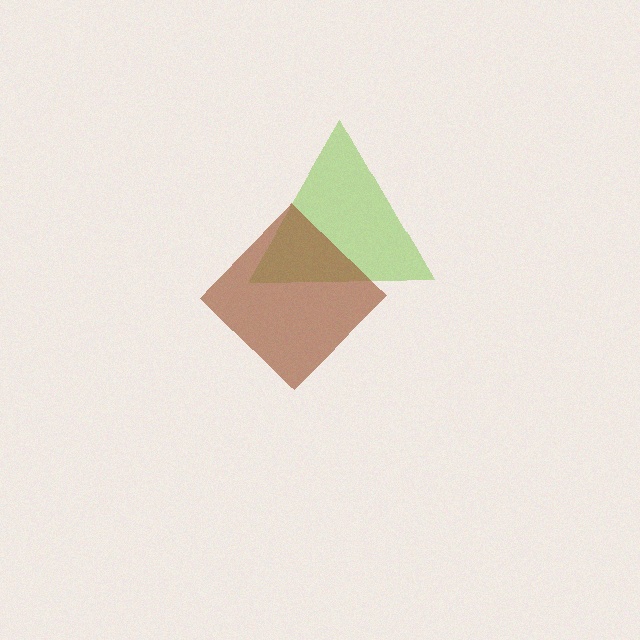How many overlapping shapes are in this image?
There are 2 overlapping shapes in the image.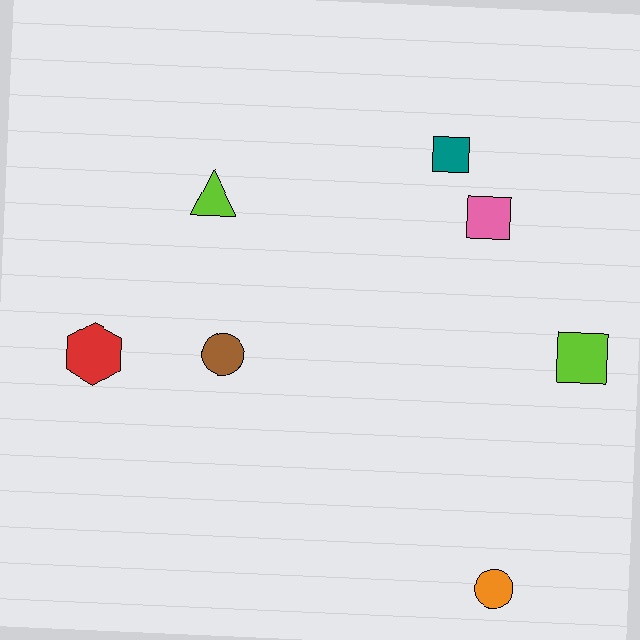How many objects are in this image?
There are 7 objects.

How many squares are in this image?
There are 3 squares.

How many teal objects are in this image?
There is 1 teal object.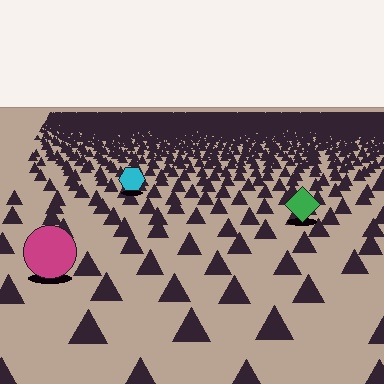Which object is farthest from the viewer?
The cyan hexagon is farthest from the viewer. It appears smaller and the ground texture around it is denser.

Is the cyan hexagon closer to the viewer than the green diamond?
No. The green diamond is closer — you can tell from the texture gradient: the ground texture is coarser near it.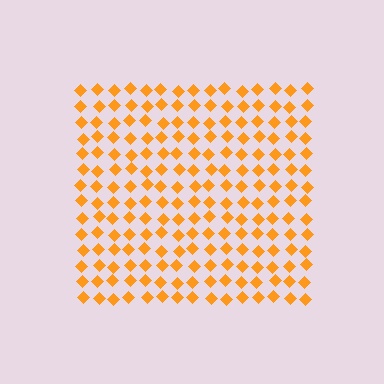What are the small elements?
The small elements are diamonds.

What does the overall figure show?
The overall figure shows a square.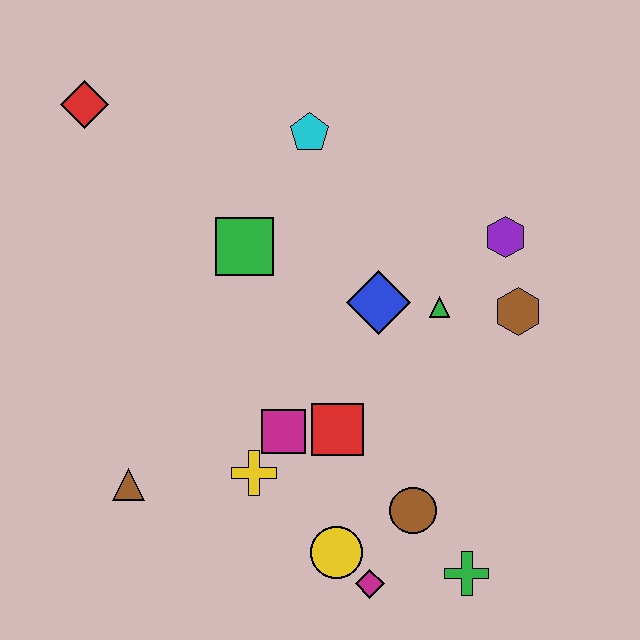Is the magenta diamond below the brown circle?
Yes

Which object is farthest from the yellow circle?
The red diamond is farthest from the yellow circle.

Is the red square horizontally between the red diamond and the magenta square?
No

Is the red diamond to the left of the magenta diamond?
Yes